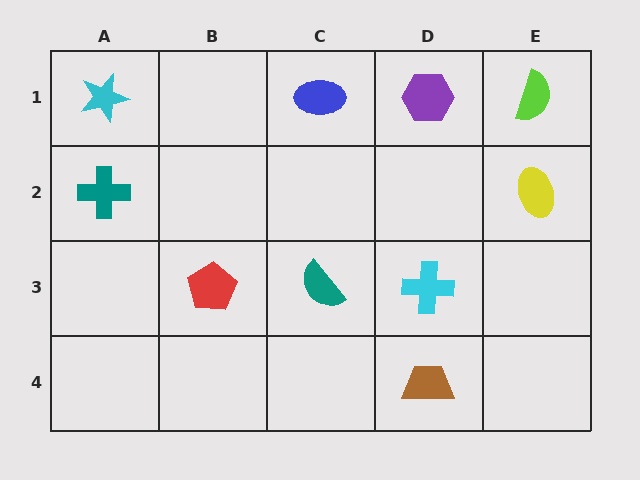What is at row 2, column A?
A teal cross.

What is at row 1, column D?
A purple hexagon.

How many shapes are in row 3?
3 shapes.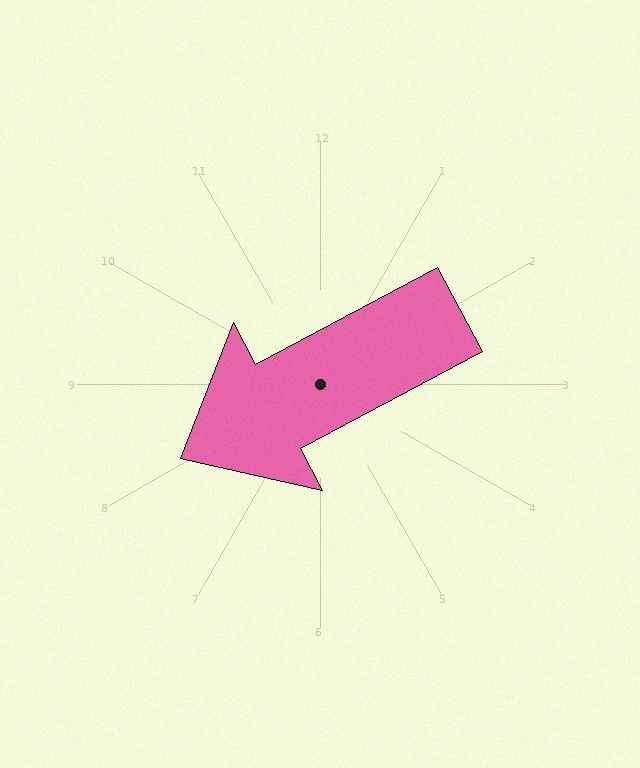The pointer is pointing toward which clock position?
Roughly 8 o'clock.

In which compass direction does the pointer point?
Southwest.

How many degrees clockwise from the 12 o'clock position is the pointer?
Approximately 242 degrees.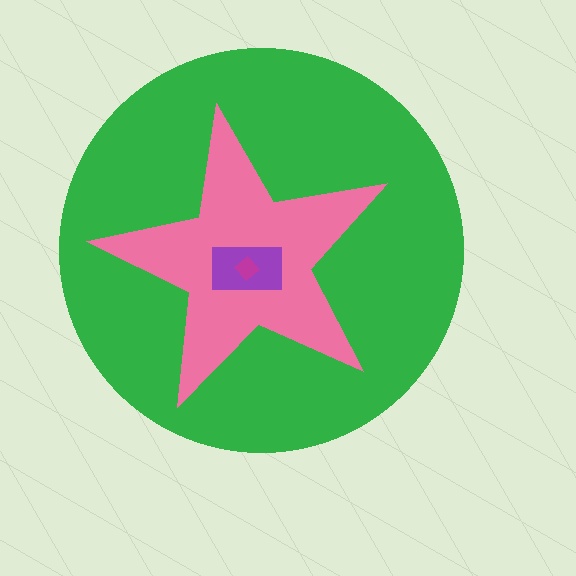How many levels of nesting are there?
4.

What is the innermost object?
The magenta diamond.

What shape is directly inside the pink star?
The purple rectangle.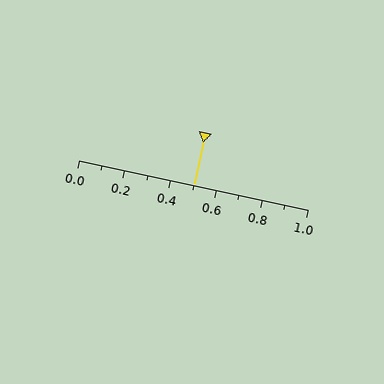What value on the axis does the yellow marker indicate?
The marker indicates approximately 0.5.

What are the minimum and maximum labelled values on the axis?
The axis runs from 0.0 to 1.0.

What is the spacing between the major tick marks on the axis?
The major ticks are spaced 0.2 apart.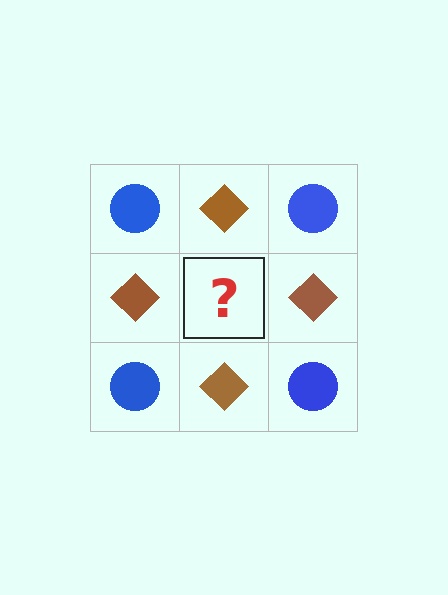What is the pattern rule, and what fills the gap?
The rule is that it alternates blue circle and brown diamond in a checkerboard pattern. The gap should be filled with a blue circle.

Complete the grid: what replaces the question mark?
The question mark should be replaced with a blue circle.